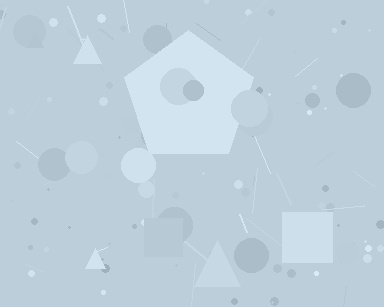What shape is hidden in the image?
A pentagon is hidden in the image.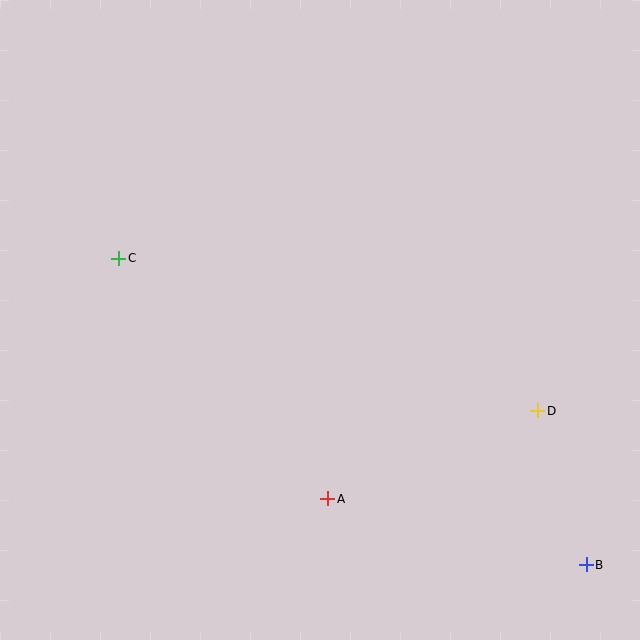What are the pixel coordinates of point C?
Point C is at (119, 258).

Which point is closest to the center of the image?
Point A at (328, 499) is closest to the center.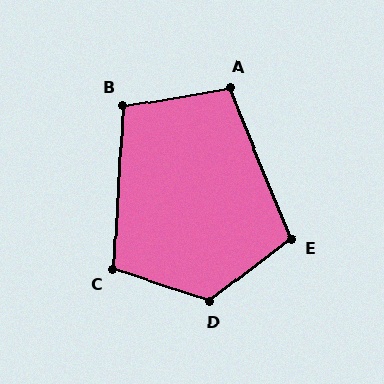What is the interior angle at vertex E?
Approximately 105 degrees (obtuse).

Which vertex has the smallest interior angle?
B, at approximately 103 degrees.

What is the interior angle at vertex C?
Approximately 105 degrees (obtuse).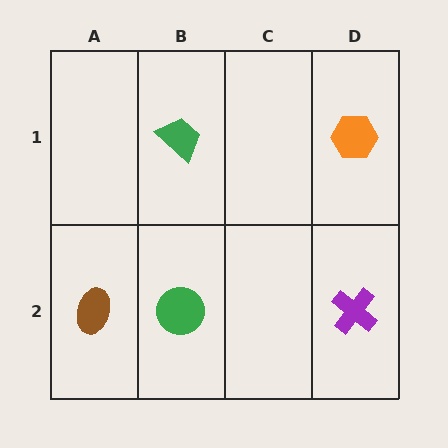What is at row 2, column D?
A purple cross.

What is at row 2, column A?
A brown ellipse.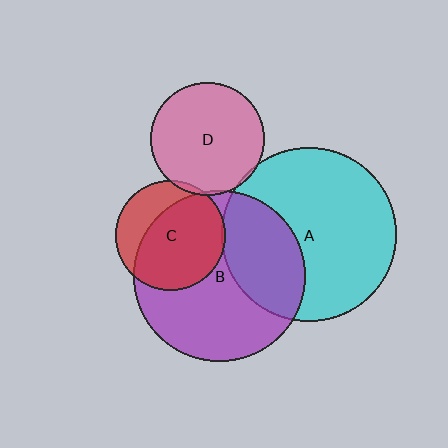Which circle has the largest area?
Circle A (cyan).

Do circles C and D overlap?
Yes.